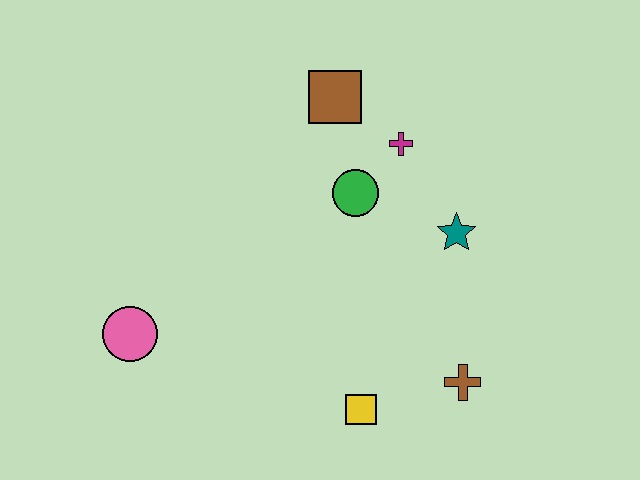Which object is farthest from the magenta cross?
The pink circle is farthest from the magenta cross.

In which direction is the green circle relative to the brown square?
The green circle is below the brown square.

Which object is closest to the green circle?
The magenta cross is closest to the green circle.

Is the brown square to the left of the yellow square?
Yes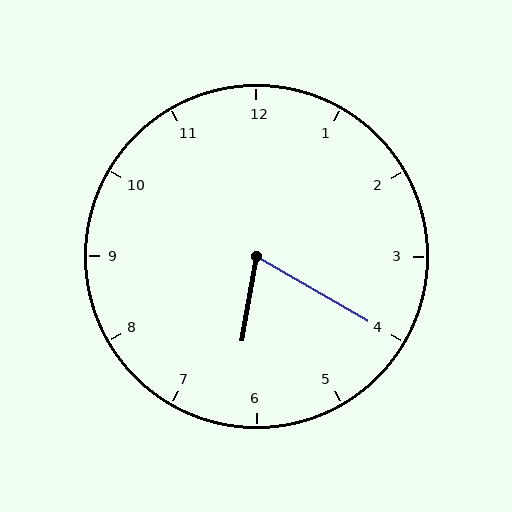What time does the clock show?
6:20.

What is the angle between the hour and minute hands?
Approximately 70 degrees.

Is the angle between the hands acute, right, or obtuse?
It is acute.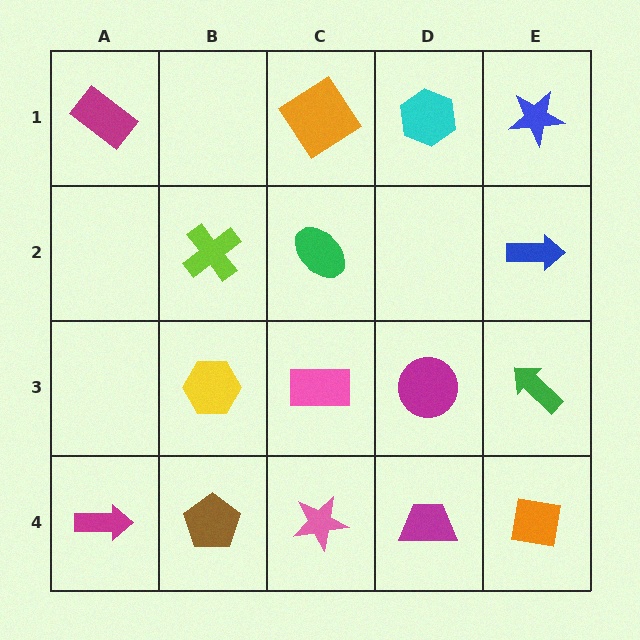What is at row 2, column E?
A blue arrow.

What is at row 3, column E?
A green arrow.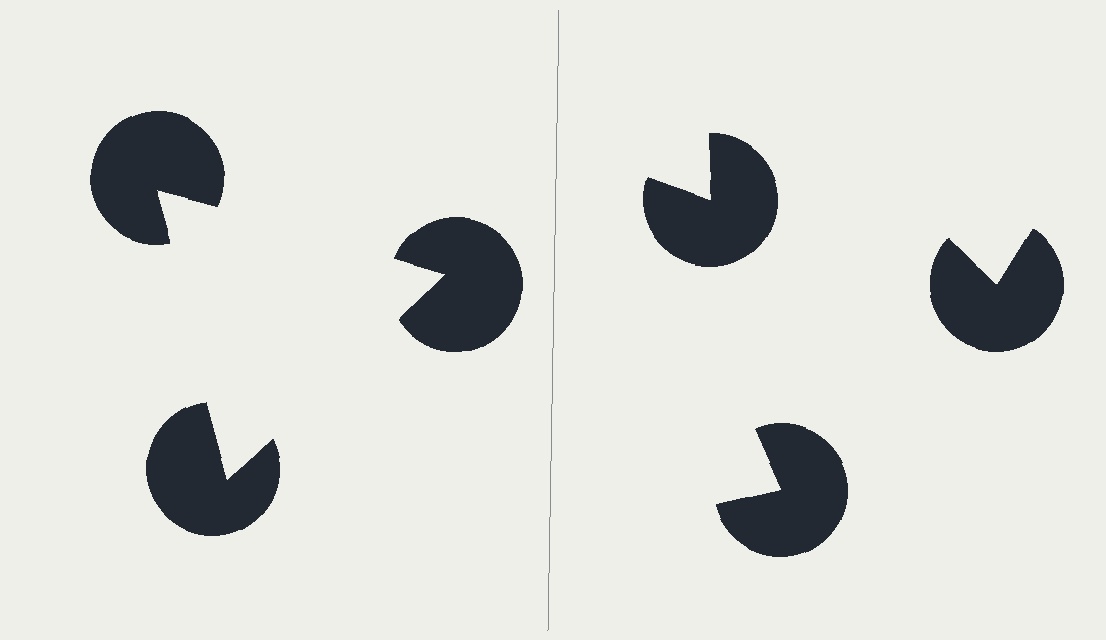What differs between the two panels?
The pac-man discs are positioned identically on both sides; only the wedge orientations differ. On the left they align to a triangle; on the right they are misaligned.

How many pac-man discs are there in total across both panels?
6 — 3 on each side.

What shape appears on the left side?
An illusory triangle.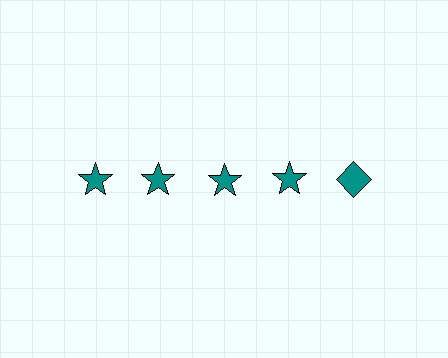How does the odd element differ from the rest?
It has a different shape: diamond instead of star.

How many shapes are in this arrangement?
There are 5 shapes arranged in a grid pattern.